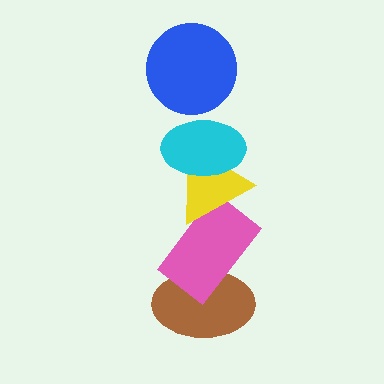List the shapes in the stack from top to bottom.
From top to bottom: the blue circle, the cyan ellipse, the yellow triangle, the pink rectangle, the brown ellipse.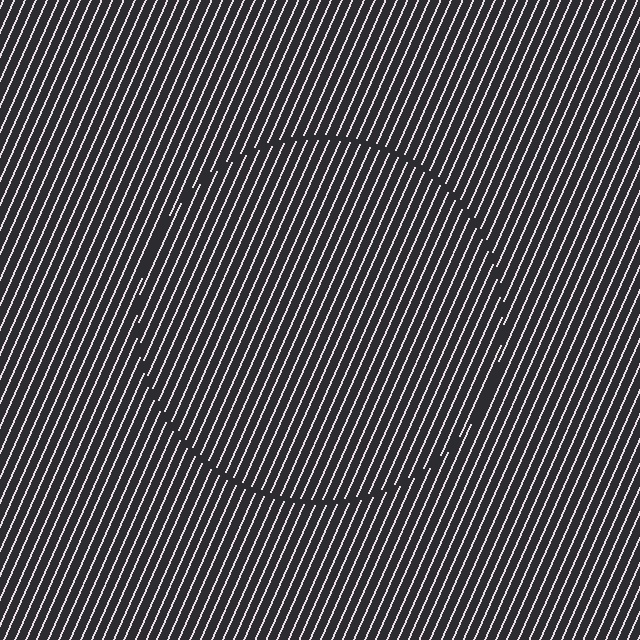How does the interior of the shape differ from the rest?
The interior of the shape contains the same grating, shifted by half a period — the contour is defined by the phase discontinuity where line-ends from the inner and outer gratings abut.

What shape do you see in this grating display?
An illusory circle. The interior of the shape contains the same grating, shifted by half a period — the contour is defined by the phase discontinuity where line-ends from the inner and outer gratings abut.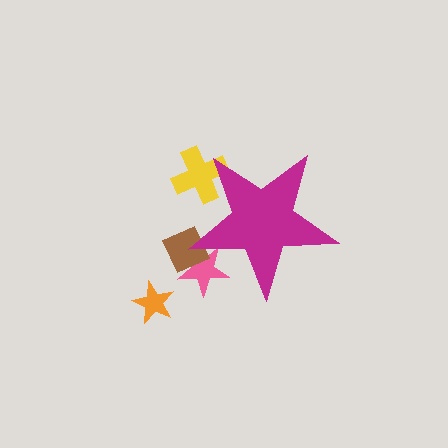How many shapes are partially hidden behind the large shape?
3 shapes are partially hidden.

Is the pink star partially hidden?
Yes, the pink star is partially hidden behind the magenta star.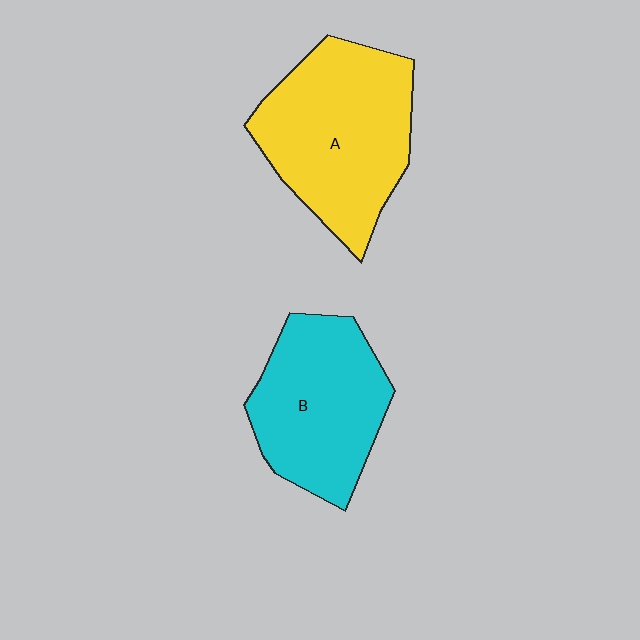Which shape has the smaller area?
Shape B (cyan).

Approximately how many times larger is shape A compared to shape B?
Approximately 1.2 times.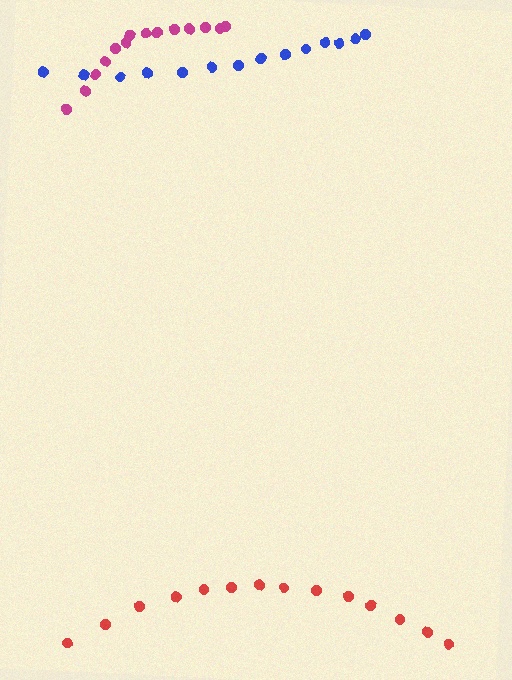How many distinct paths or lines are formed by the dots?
There are 3 distinct paths.